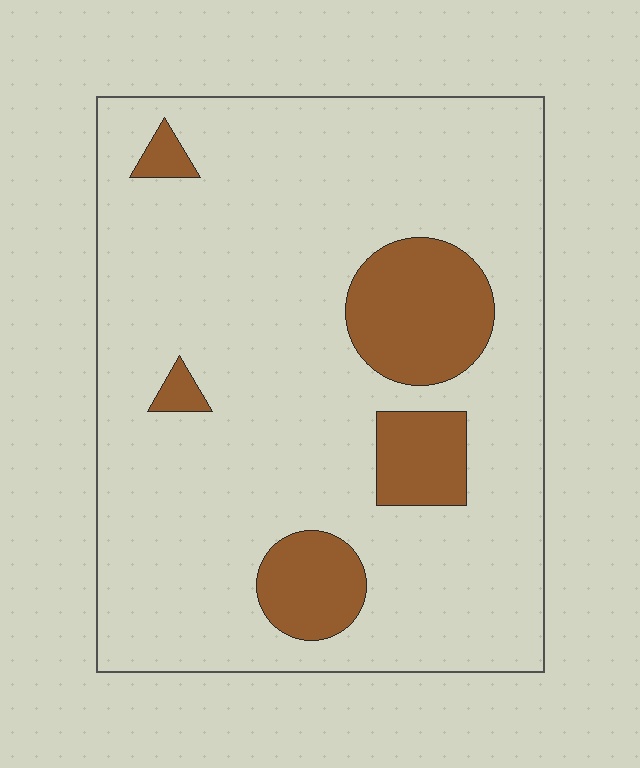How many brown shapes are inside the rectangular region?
5.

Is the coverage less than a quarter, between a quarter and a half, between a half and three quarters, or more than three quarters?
Less than a quarter.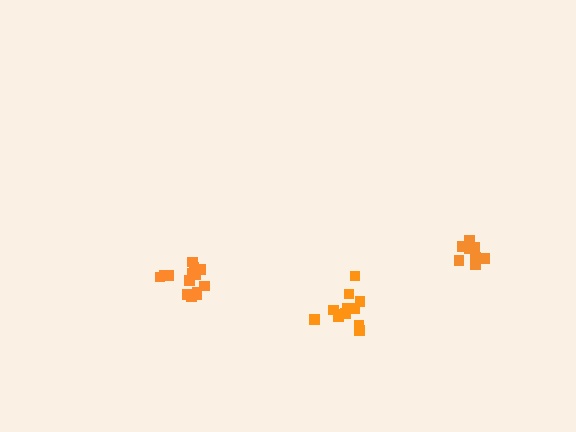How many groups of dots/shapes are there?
There are 3 groups.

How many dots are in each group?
Group 1: 14 dots, Group 2: 8 dots, Group 3: 12 dots (34 total).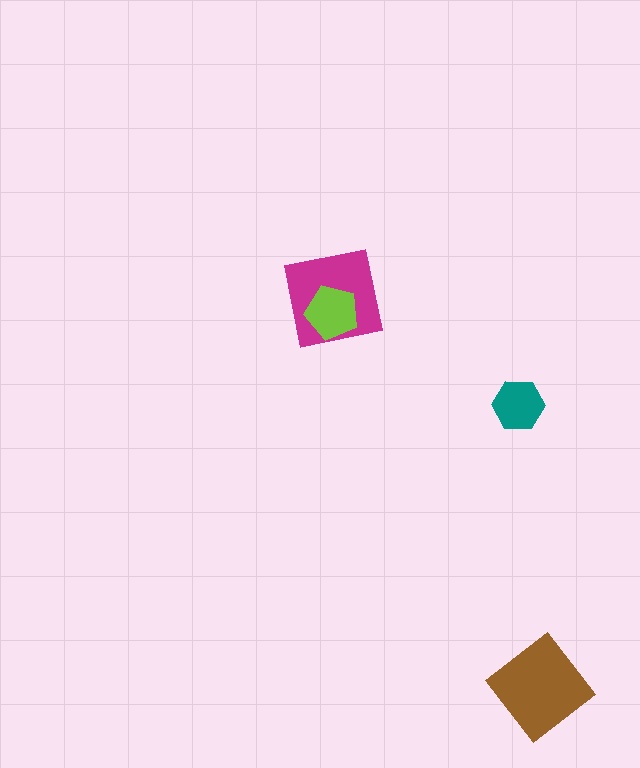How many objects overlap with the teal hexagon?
0 objects overlap with the teal hexagon.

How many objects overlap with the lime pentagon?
1 object overlaps with the lime pentagon.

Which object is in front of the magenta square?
The lime pentagon is in front of the magenta square.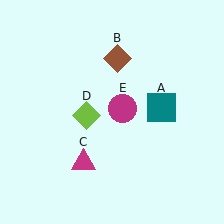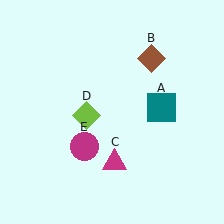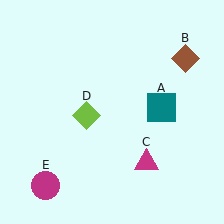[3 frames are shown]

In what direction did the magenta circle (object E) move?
The magenta circle (object E) moved down and to the left.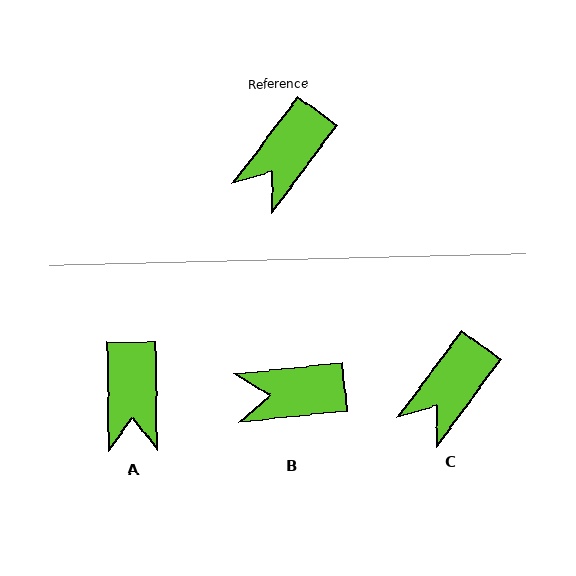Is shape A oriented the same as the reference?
No, it is off by about 38 degrees.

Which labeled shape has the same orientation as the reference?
C.